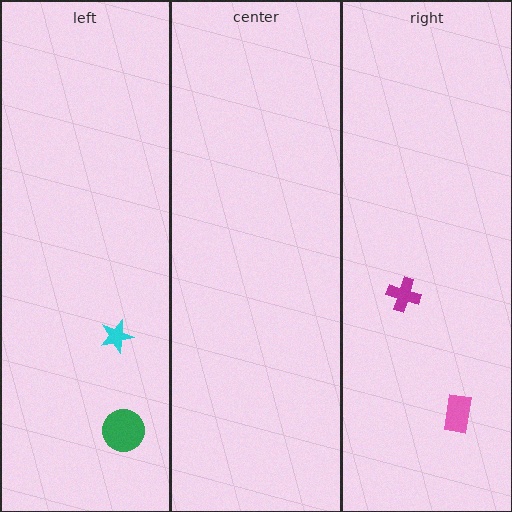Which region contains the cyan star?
The left region.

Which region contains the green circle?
The left region.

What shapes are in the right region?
The pink rectangle, the magenta cross.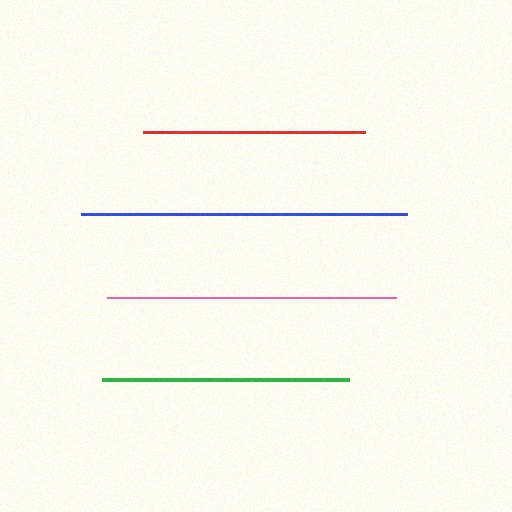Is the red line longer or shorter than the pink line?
The pink line is longer than the red line.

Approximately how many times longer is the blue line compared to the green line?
The blue line is approximately 1.3 times the length of the green line.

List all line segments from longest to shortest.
From longest to shortest: blue, pink, green, red.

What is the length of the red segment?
The red segment is approximately 222 pixels long.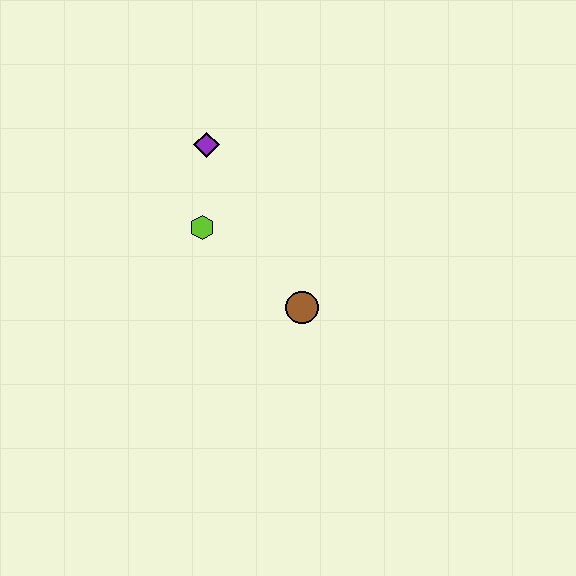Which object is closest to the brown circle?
The lime hexagon is closest to the brown circle.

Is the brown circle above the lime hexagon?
No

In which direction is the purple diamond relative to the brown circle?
The purple diamond is above the brown circle.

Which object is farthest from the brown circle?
The purple diamond is farthest from the brown circle.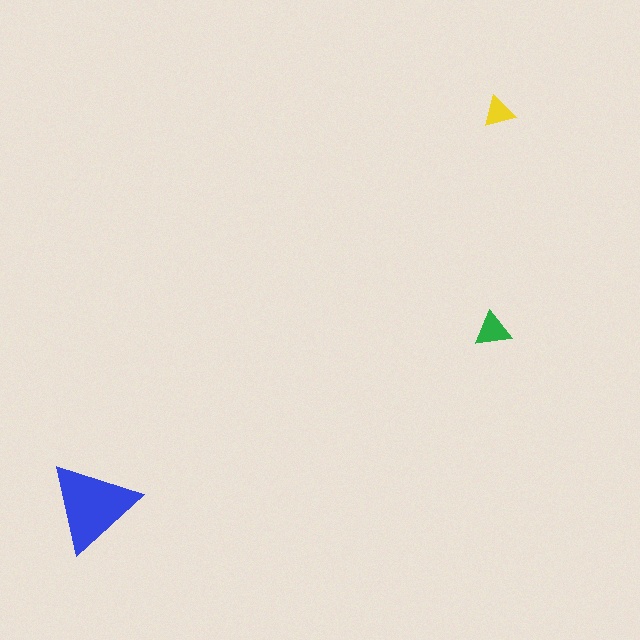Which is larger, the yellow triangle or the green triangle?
The green one.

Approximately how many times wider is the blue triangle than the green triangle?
About 2.5 times wider.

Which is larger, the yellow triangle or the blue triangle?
The blue one.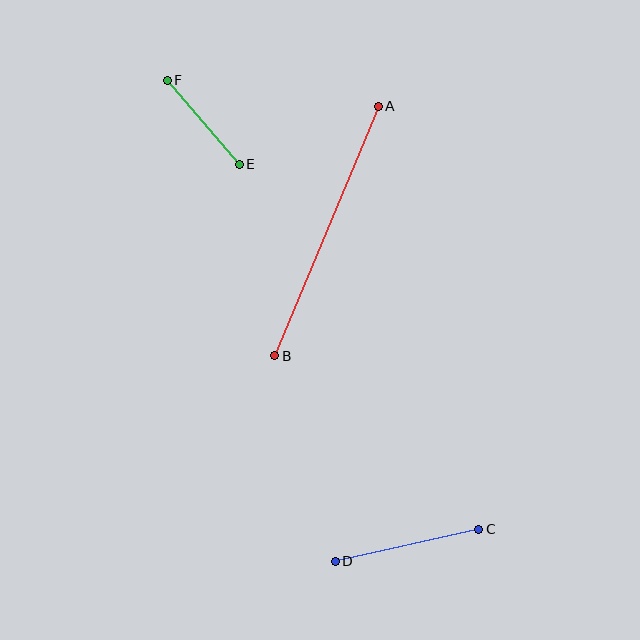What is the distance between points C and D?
The distance is approximately 147 pixels.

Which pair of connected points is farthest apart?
Points A and B are farthest apart.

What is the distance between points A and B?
The distance is approximately 270 pixels.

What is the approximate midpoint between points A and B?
The midpoint is at approximately (326, 231) pixels.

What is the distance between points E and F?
The distance is approximately 111 pixels.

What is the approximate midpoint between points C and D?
The midpoint is at approximately (407, 545) pixels.